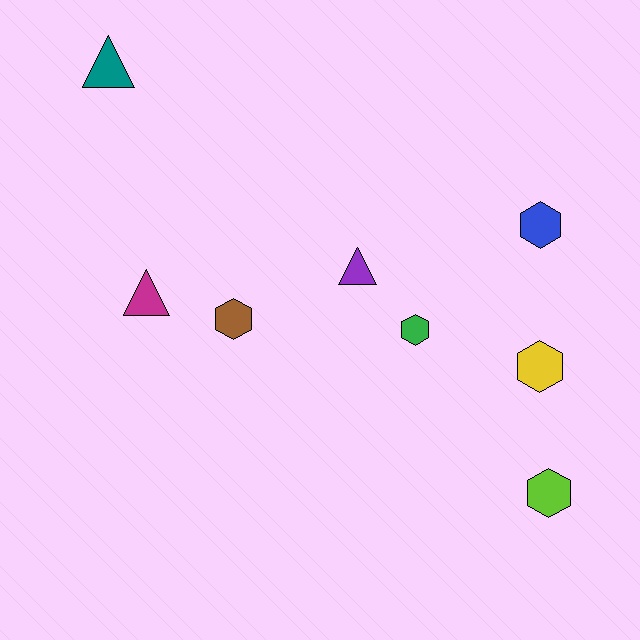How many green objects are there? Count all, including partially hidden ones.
There is 1 green object.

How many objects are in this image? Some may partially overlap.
There are 8 objects.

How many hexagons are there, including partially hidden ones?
There are 5 hexagons.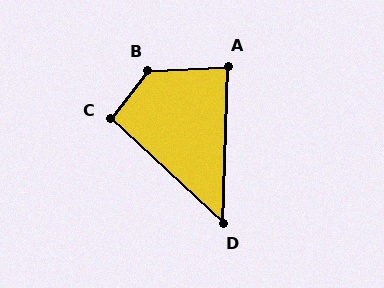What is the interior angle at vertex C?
Approximately 95 degrees (approximately right).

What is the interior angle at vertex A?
Approximately 85 degrees (approximately right).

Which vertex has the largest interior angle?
B, at approximately 131 degrees.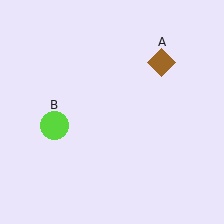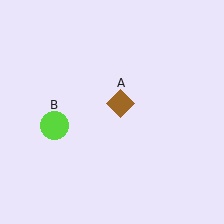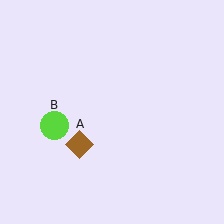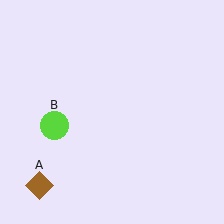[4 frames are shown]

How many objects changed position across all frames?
1 object changed position: brown diamond (object A).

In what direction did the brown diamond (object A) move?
The brown diamond (object A) moved down and to the left.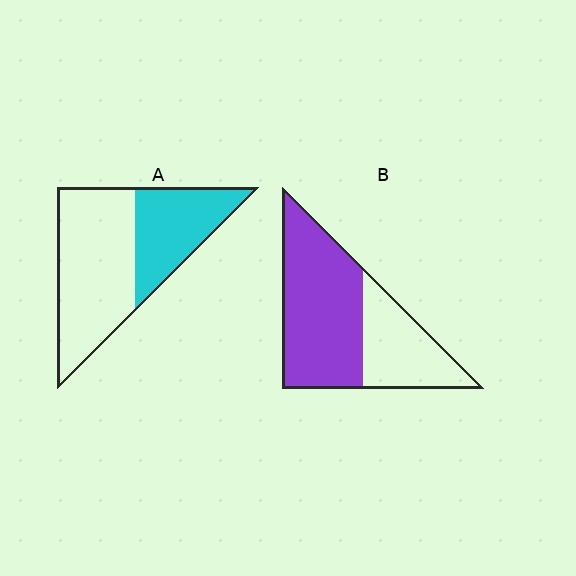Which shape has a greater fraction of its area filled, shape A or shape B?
Shape B.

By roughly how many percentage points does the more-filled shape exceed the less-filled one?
By roughly 25 percentage points (B over A).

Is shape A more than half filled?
No.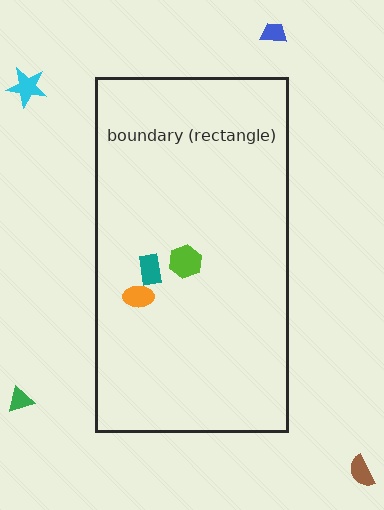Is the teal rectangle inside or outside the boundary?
Inside.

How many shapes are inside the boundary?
3 inside, 4 outside.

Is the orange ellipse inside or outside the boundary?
Inside.